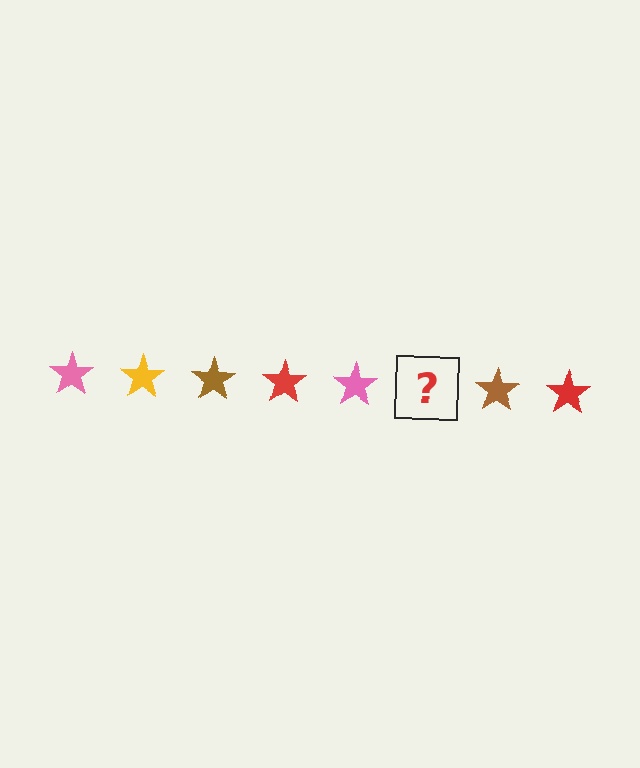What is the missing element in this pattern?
The missing element is a yellow star.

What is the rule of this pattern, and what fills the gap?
The rule is that the pattern cycles through pink, yellow, brown, red stars. The gap should be filled with a yellow star.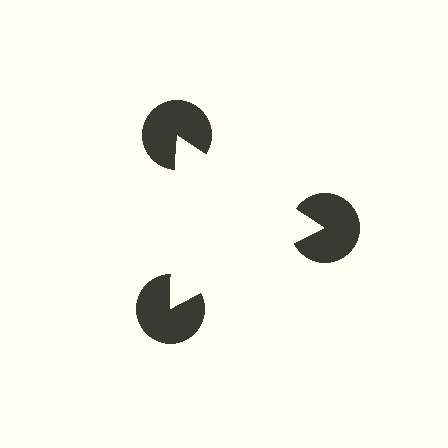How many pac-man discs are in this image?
There are 3 — one at each vertex of the illusory triangle.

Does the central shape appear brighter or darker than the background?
It typically appears slightly brighter than the background, even though no actual brightness change is drawn.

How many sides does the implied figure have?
3 sides.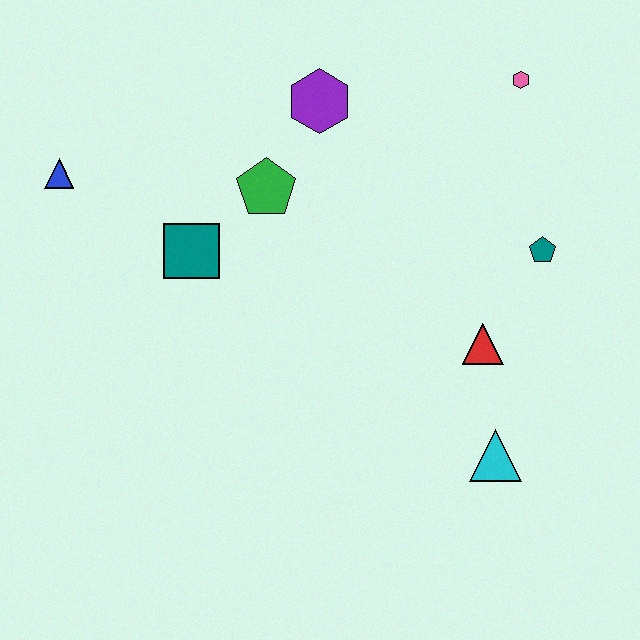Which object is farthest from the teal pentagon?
The blue triangle is farthest from the teal pentagon.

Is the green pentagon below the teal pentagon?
No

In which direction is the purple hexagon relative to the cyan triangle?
The purple hexagon is above the cyan triangle.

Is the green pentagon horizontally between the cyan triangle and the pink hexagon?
No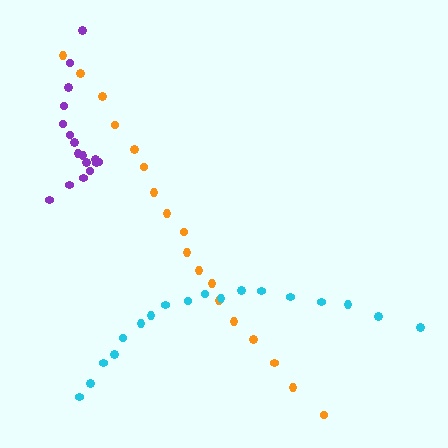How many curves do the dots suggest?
There are 3 distinct paths.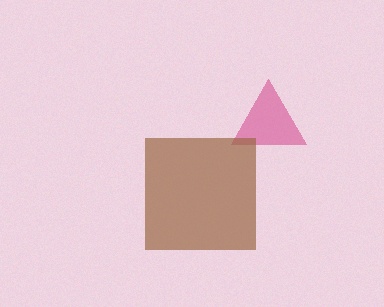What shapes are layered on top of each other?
The layered shapes are: a magenta triangle, a brown square.